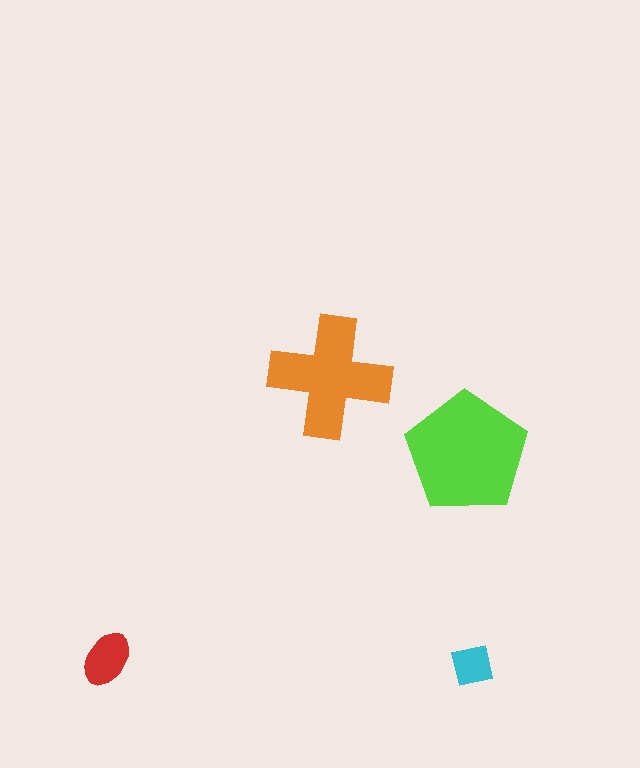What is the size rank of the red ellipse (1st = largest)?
3rd.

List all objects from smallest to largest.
The cyan square, the red ellipse, the orange cross, the lime pentagon.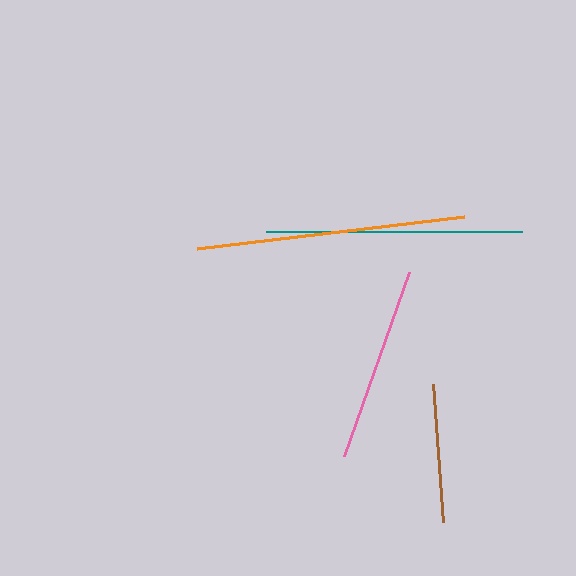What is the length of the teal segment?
The teal segment is approximately 256 pixels long.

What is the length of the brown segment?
The brown segment is approximately 138 pixels long.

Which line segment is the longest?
The orange line is the longest at approximately 269 pixels.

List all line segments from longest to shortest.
From longest to shortest: orange, teal, pink, brown.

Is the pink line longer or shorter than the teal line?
The teal line is longer than the pink line.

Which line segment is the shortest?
The brown line is the shortest at approximately 138 pixels.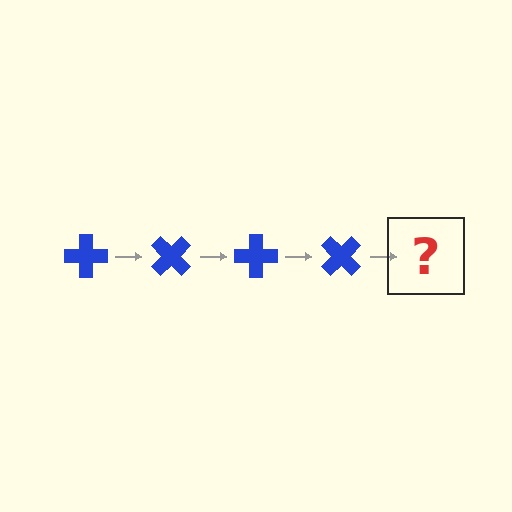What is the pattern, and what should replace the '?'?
The pattern is that the cross rotates 45 degrees each step. The '?' should be a blue cross rotated 180 degrees.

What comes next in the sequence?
The next element should be a blue cross rotated 180 degrees.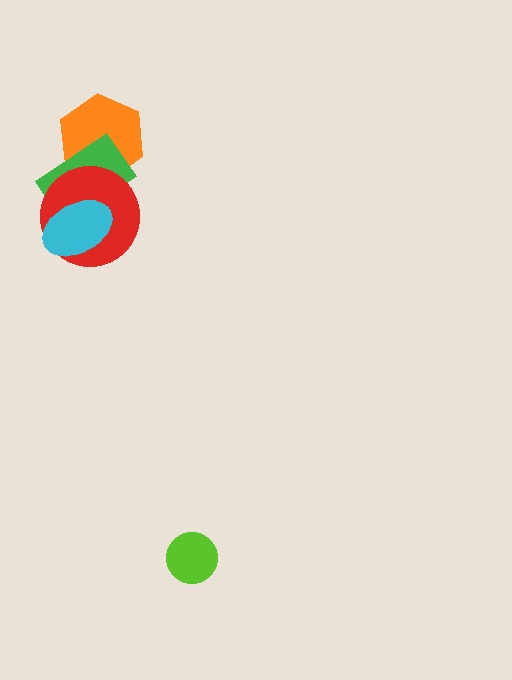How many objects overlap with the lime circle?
0 objects overlap with the lime circle.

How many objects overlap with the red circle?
3 objects overlap with the red circle.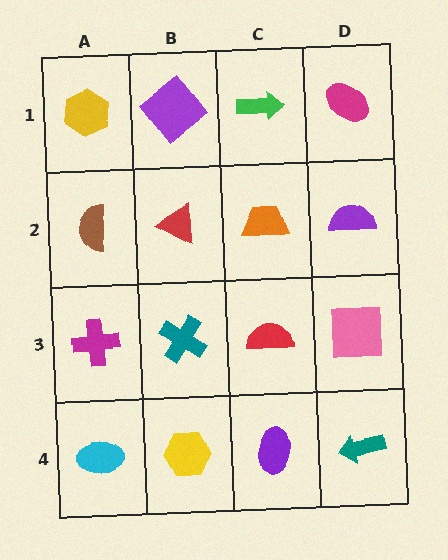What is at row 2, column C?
An orange trapezoid.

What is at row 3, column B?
A teal cross.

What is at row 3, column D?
A pink square.